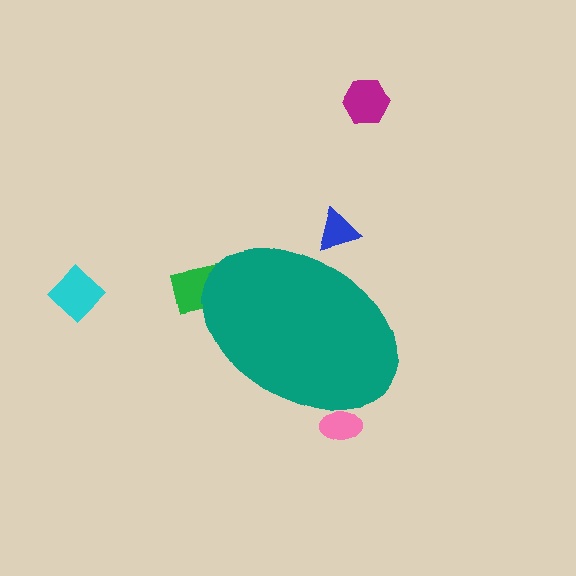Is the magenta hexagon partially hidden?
No, the magenta hexagon is fully visible.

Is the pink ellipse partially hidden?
Yes, the pink ellipse is partially hidden behind the teal ellipse.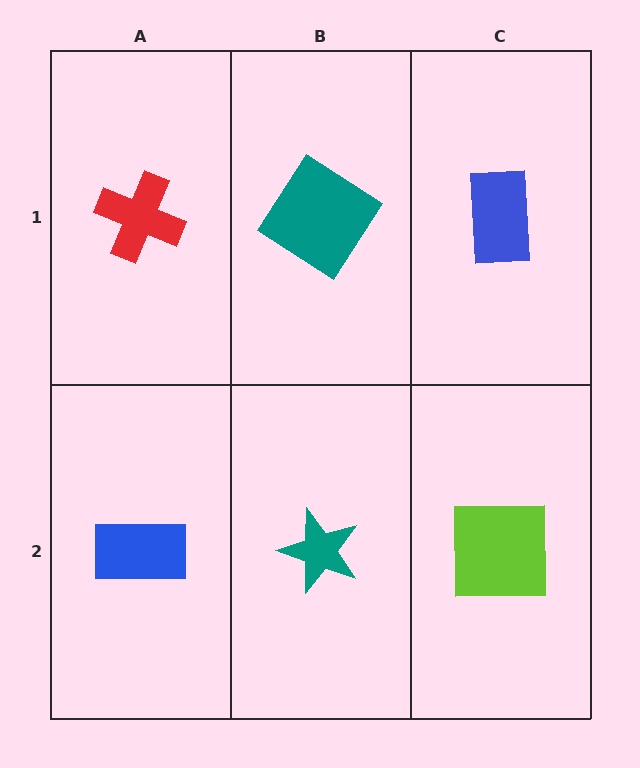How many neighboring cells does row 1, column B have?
3.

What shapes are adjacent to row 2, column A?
A red cross (row 1, column A), a teal star (row 2, column B).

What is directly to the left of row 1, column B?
A red cross.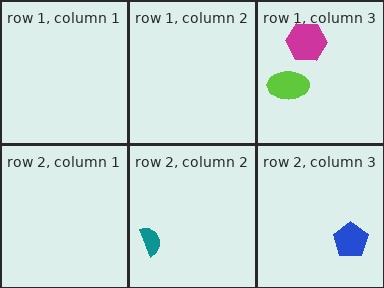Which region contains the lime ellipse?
The row 1, column 3 region.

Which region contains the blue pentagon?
The row 2, column 3 region.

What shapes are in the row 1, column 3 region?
The magenta hexagon, the lime ellipse.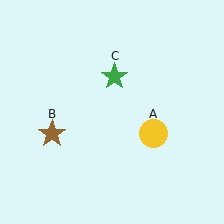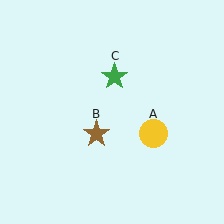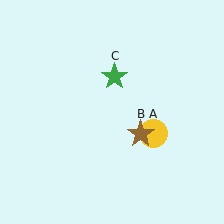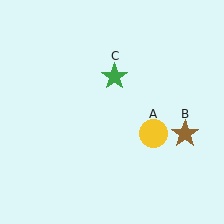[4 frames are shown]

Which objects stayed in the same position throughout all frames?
Yellow circle (object A) and green star (object C) remained stationary.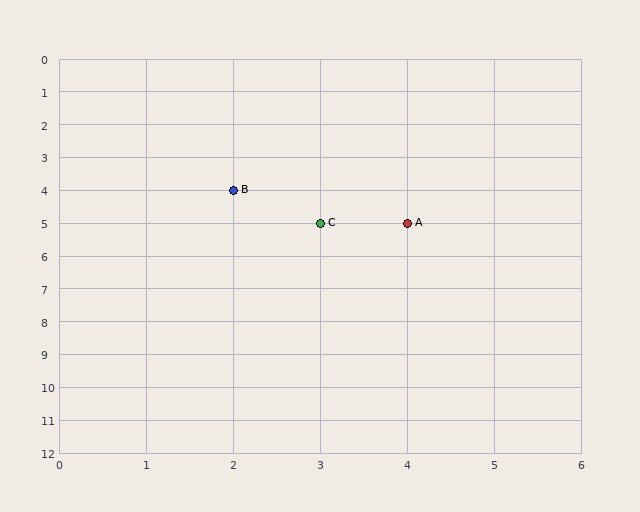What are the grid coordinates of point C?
Point C is at grid coordinates (3, 5).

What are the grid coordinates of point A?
Point A is at grid coordinates (4, 5).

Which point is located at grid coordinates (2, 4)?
Point B is at (2, 4).